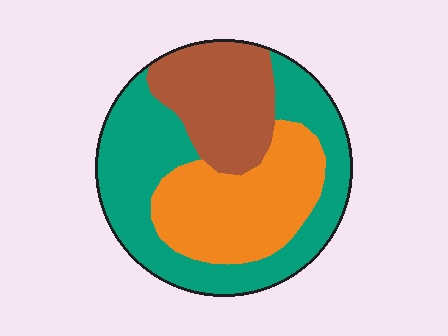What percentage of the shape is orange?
Orange takes up about one third (1/3) of the shape.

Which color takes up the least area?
Brown, at roughly 25%.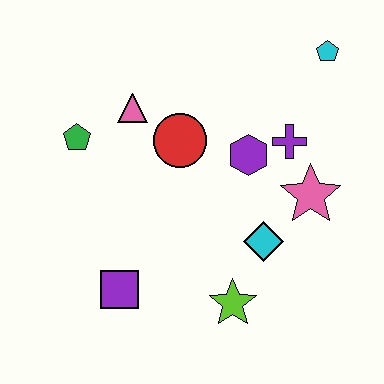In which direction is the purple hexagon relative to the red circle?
The purple hexagon is to the right of the red circle.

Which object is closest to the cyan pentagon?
The purple cross is closest to the cyan pentagon.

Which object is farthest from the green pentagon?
The cyan pentagon is farthest from the green pentagon.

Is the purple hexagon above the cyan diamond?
Yes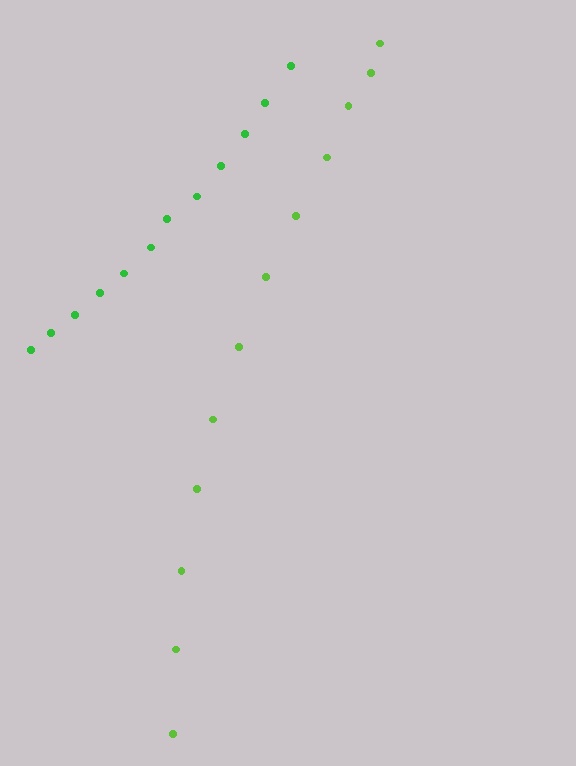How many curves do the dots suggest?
There are 2 distinct paths.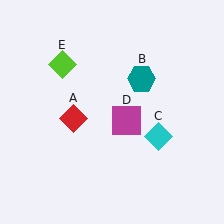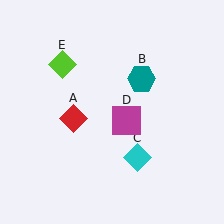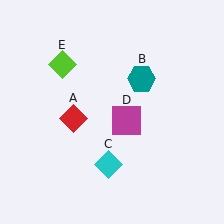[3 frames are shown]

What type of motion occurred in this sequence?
The cyan diamond (object C) rotated clockwise around the center of the scene.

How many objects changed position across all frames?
1 object changed position: cyan diamond (object C).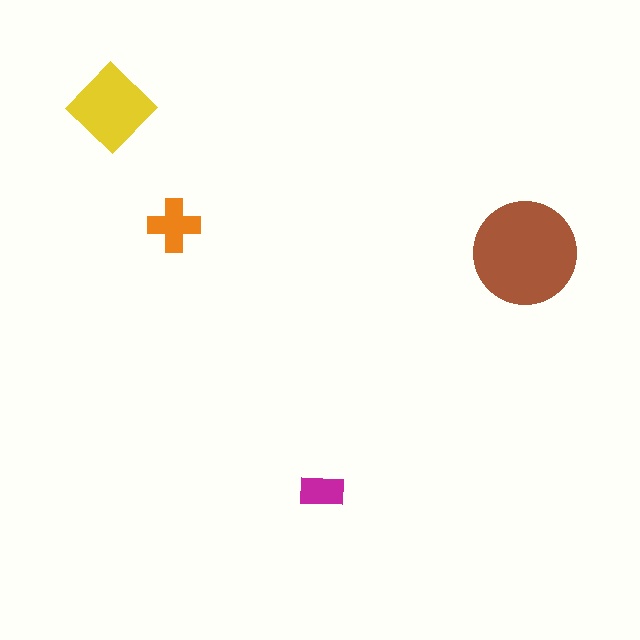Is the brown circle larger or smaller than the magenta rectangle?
Larger.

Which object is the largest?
The brown circle.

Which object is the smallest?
The magenta rectangle.